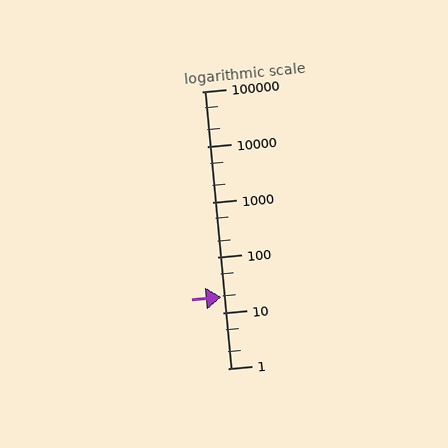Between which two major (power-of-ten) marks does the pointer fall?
The pointer is between 10 and 100.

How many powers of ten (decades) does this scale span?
The scale spans 5 decades, from 1 to 100000.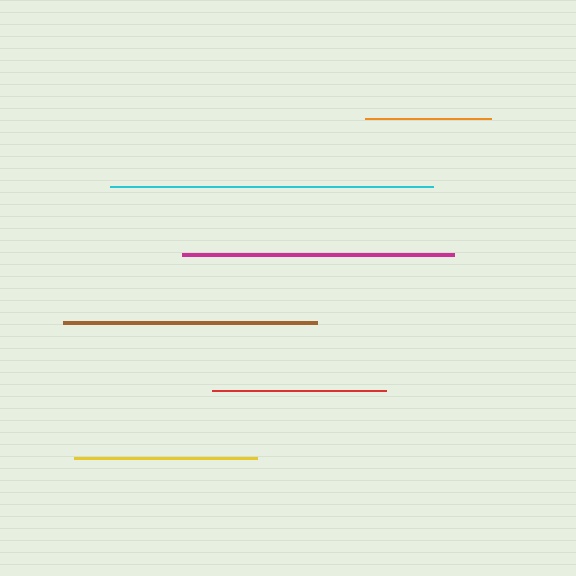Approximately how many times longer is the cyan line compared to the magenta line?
The cyan line is approximately 1.2 times the length of the magenta line.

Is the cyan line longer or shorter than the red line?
The cyan line is longer than the red line.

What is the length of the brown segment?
The brown segment is approximately 254 pixels long.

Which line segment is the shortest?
The orange line is the shortest at approximately 127 pixels.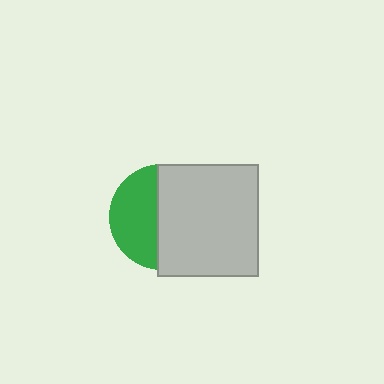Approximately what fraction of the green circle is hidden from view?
Roughly 56% of the green circle is hidden behind the light gray rectangle.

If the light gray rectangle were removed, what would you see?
You would see the complete green circle.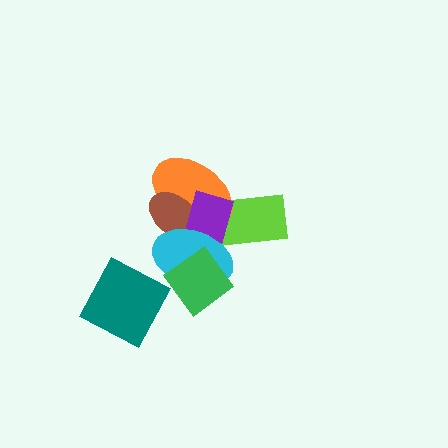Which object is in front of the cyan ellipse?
The green diamond is in front of the cyan ellipse.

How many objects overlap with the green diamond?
2 objects overlap with the green diamond.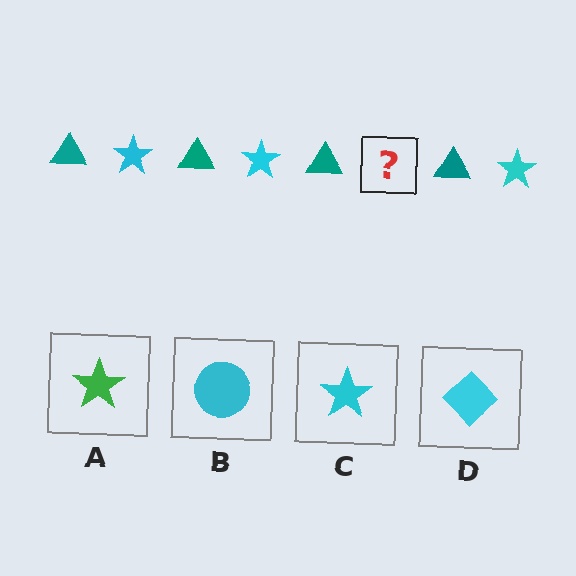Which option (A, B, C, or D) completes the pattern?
C.